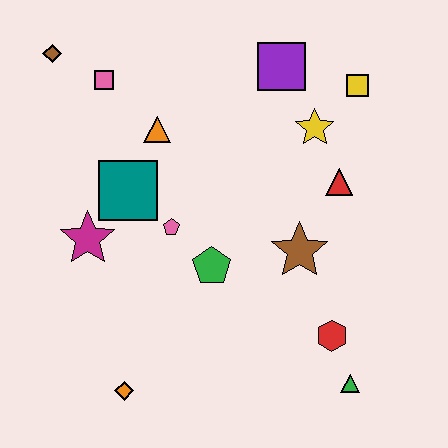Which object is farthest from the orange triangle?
The green triangle is farthest from the orange triangle.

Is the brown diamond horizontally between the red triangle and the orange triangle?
No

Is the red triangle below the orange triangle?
Yes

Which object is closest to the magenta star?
The teal square is closest to the magenta star.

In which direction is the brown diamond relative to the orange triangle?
The brown diamond is to the left of the orange triangle.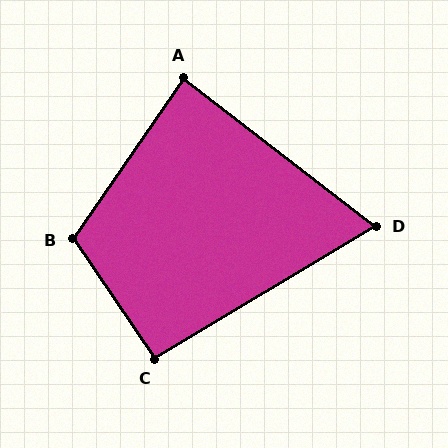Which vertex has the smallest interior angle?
D, at approximately 69 degrees.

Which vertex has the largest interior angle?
B, at approximately 111 degrees.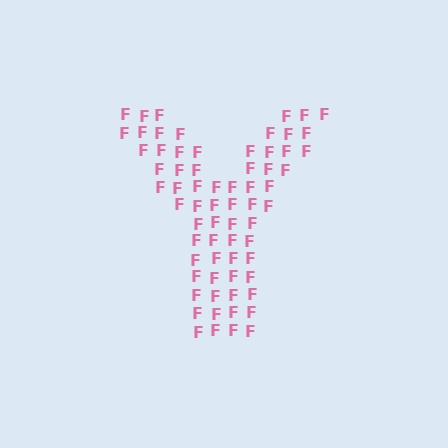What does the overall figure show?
The overall figure shows the letter Y.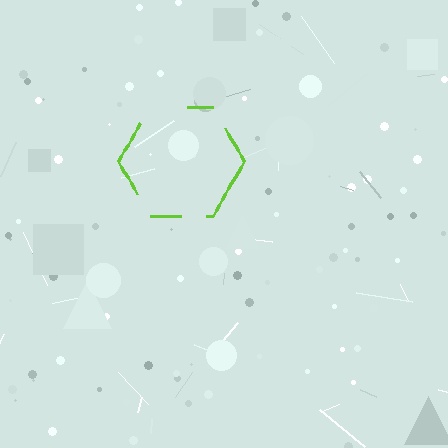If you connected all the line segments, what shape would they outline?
They would outline a hexagon.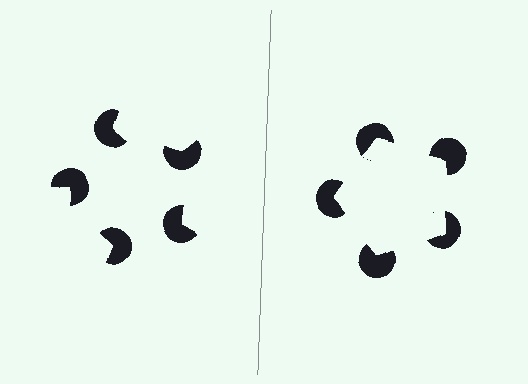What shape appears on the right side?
An illusory pentagon.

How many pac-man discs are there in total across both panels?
10 — 5 on each side.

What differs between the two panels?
The pac-man discs are positioned identically on both sides; only the wedge orientations differ. On the right they align to a pentagon; on the left they are misaligned.